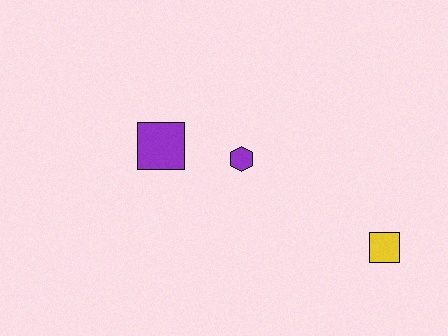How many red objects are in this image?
There are no red objects.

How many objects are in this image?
There are 3 objects.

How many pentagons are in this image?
There are no pentagons.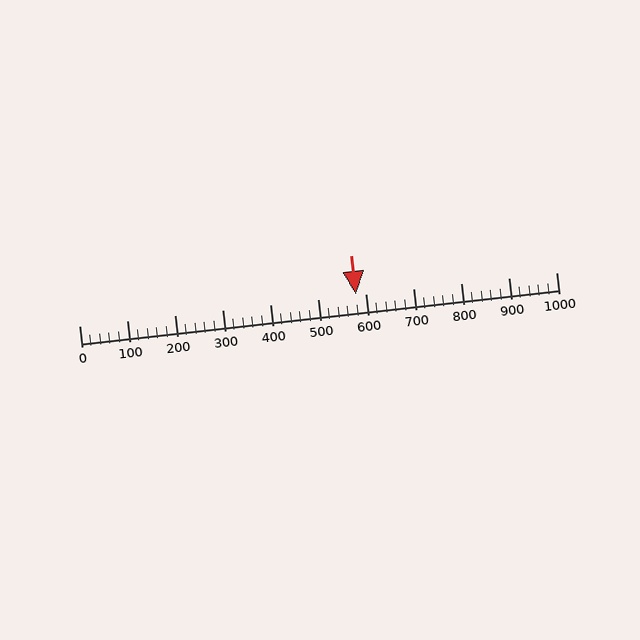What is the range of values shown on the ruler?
The ruler shows values from 0 to 1000.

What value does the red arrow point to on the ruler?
The red arrow points to approximately 580.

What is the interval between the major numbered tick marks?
The major tick marks are spaced 100 units apart.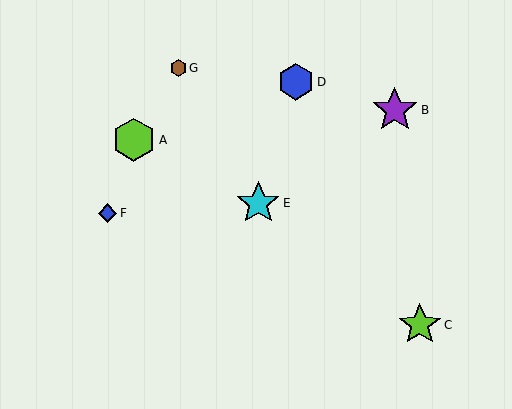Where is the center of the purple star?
The center of the purple star is at (395, 110).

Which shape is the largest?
The purple star (labeled B) is the largest.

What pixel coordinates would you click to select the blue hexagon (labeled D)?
Click at (296, 82) to select the blue hexagon D.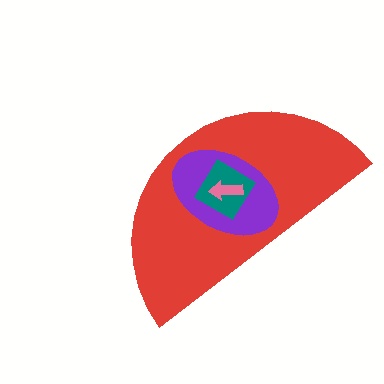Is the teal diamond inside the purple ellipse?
Yes.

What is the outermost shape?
The red semicircle.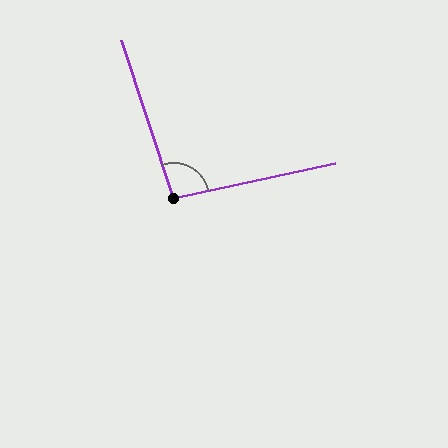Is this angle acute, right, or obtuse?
It is obtuse.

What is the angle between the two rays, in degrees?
Approximately 96 degrees.